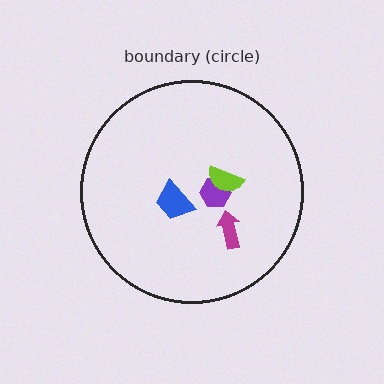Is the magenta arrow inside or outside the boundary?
Inside.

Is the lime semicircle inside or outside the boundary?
Inside.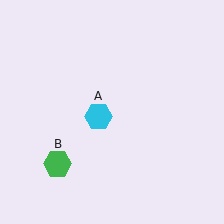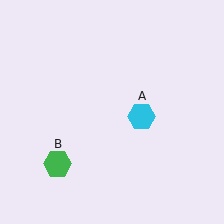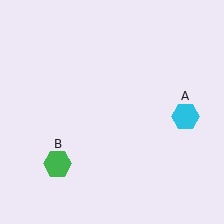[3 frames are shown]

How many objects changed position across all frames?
1 object changed position: cyan hexagon (object A).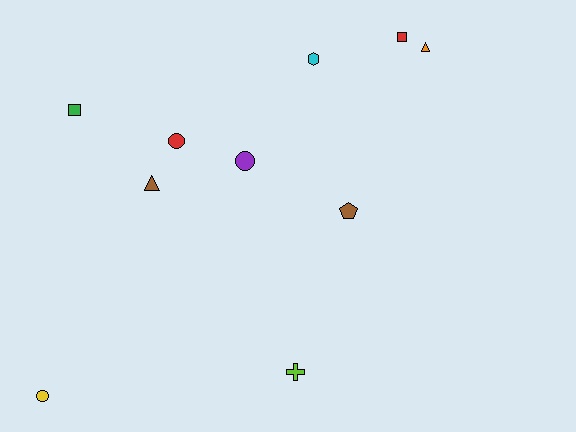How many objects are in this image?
There are 10 objects.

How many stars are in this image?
There are no stars.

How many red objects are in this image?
There are 2 red objects.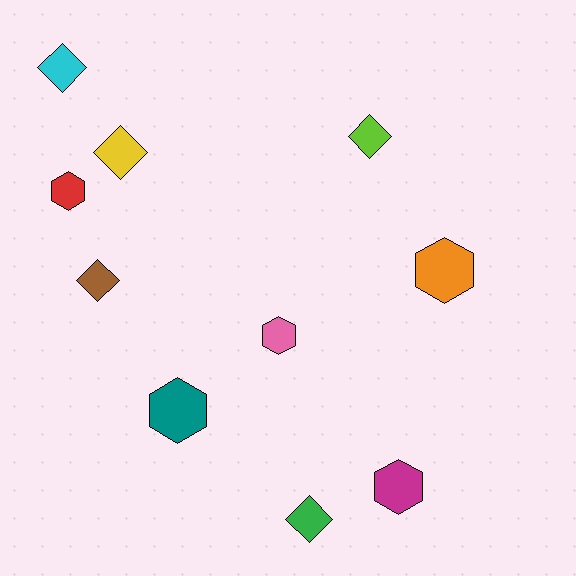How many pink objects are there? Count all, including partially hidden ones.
There is 1 pink object.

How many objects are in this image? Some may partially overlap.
There are 10 objects.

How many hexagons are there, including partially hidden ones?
There are 5 hexagons.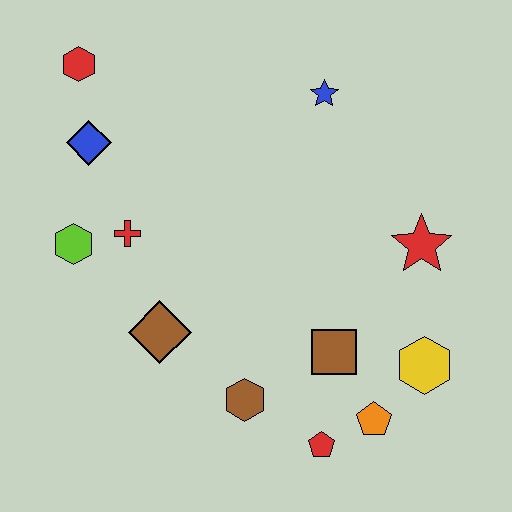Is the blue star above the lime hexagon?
Yes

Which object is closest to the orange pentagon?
The red pentagon is closest to the orange pentagon.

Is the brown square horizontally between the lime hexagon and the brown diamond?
No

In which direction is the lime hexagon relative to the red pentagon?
The lime hexagon is to the left of the red pentagon.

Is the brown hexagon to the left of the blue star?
Yes